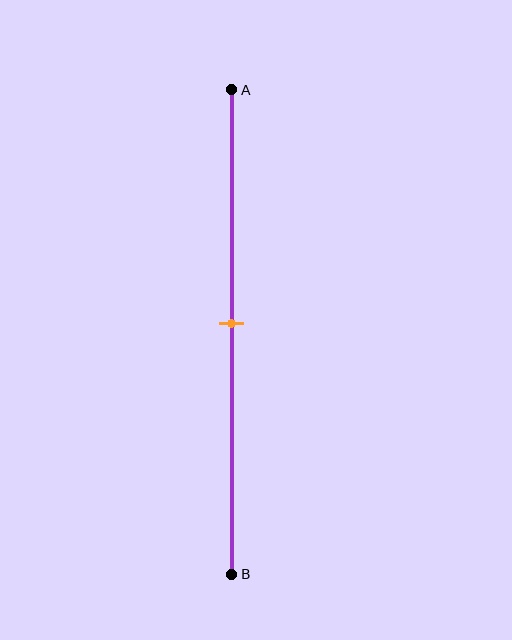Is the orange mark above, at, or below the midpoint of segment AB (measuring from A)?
The orange mark is approximately at the midpoint of segment AB.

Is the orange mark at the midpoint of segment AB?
Yes, the mark is approximately at the midpoint.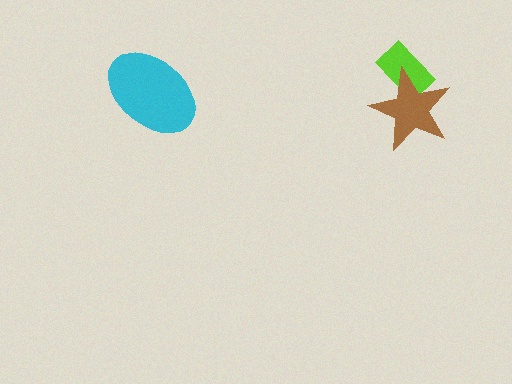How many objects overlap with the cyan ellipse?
0 objects overlap with the cyan ellipse.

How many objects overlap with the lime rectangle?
1 object overlaps with the lime rectangle.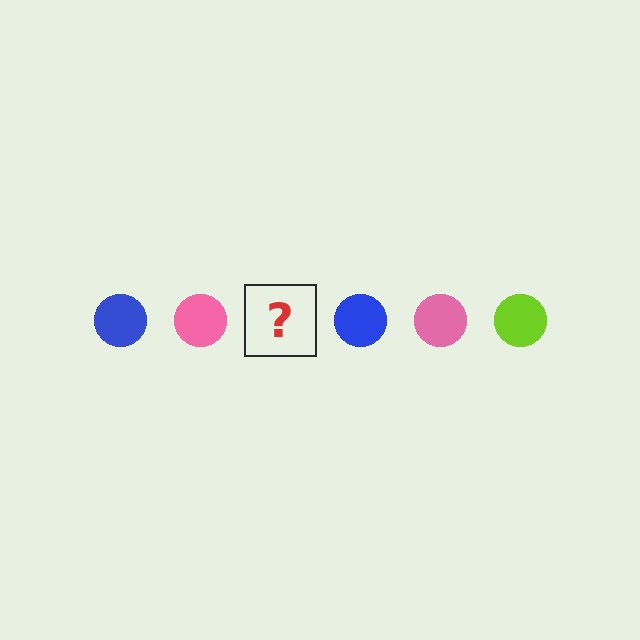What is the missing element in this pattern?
The missing element is a lime circle.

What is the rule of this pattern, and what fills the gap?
The rule is that the pattern cycles through blue, pink, lime circles. The gap should be filled with a lime circle.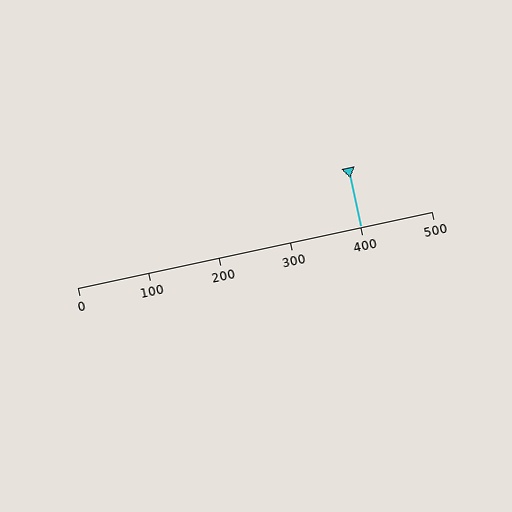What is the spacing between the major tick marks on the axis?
The major ticks are spaced 100 apart.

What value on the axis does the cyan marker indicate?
The marker indicates approximately 400.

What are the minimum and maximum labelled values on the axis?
The axis runs from 0 to 500.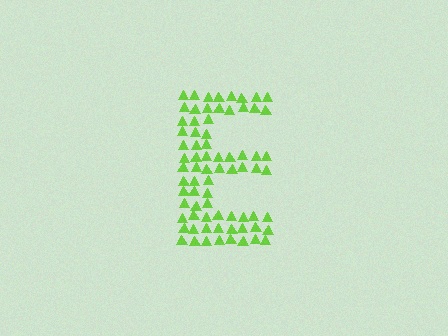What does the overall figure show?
The overall figure shows the letter E.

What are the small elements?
The small elements are triangles.